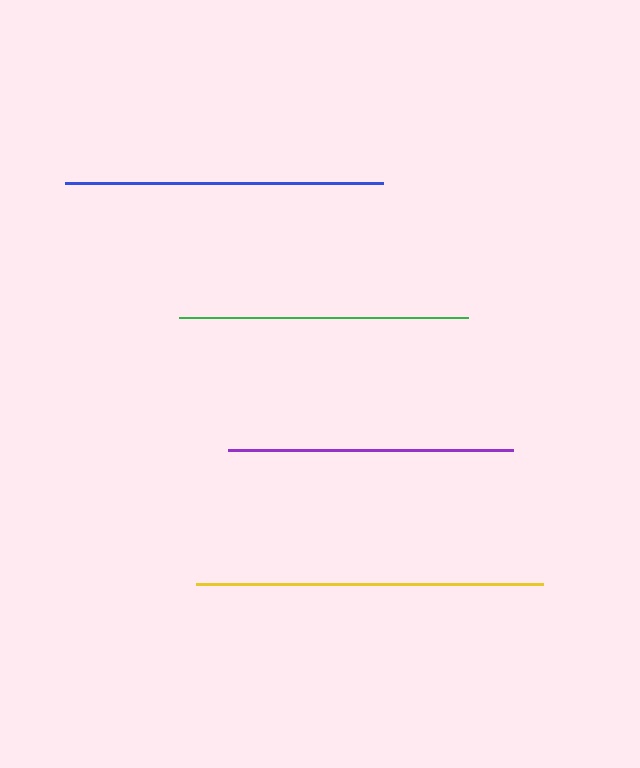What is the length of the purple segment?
The purple segment is approximately 285 pixels long.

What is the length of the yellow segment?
The yellow segment is approximately 347 pixels long.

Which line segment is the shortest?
The purple line is the shortest at approximately 285 pixels.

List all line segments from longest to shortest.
From longest to shortest: yellow, blue, green, purple.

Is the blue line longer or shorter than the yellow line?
The yellow line is longer than the blue line.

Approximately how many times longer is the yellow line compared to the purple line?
The yellow line is approximately 1.2 times the length of the purple line.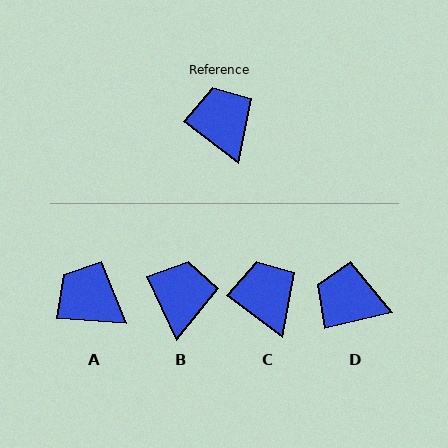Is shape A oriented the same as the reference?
No, it is off by about 33 degrees.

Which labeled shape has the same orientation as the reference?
C.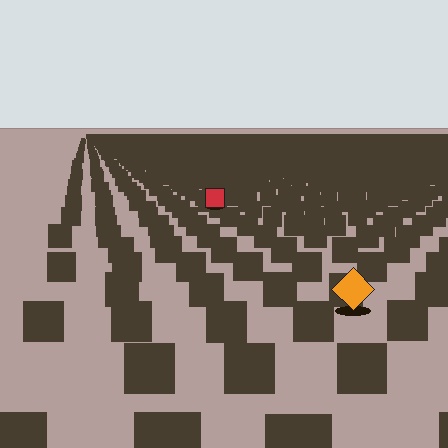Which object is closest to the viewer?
The orange diamond is closest. The texture marks near it are larger and more spread out.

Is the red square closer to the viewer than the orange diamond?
No. The orange diamond is closer — you can tell from the texture gradient: the ground texture is coarser near it.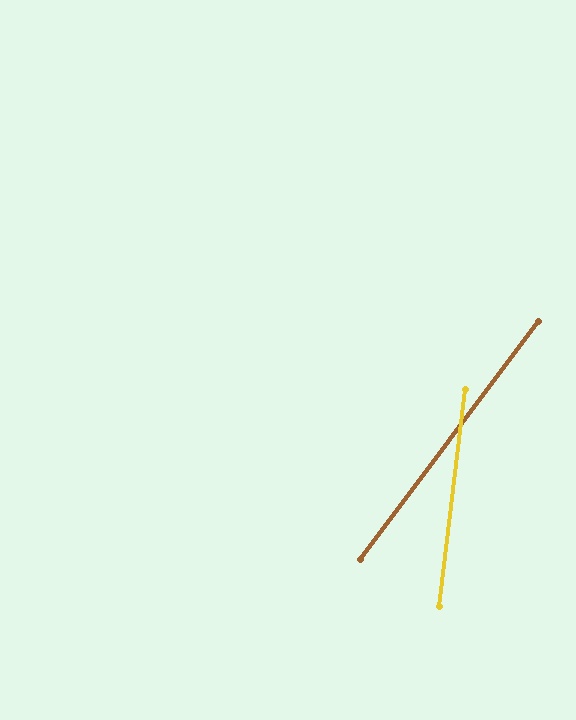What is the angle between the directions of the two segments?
Approximately 30 degrees.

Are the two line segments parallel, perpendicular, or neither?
Neither parallel nor perpendicular — they differ by about 30°.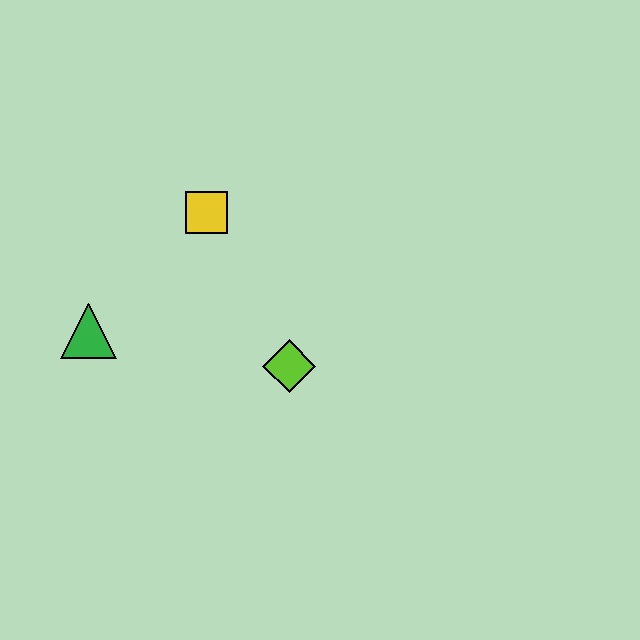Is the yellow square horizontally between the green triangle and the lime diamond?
Yes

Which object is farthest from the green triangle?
The lime diamond is farthest from the green triangle.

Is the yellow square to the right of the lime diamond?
No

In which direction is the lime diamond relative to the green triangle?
The lime diamond is to the right of the green triangle.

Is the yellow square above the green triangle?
Yes